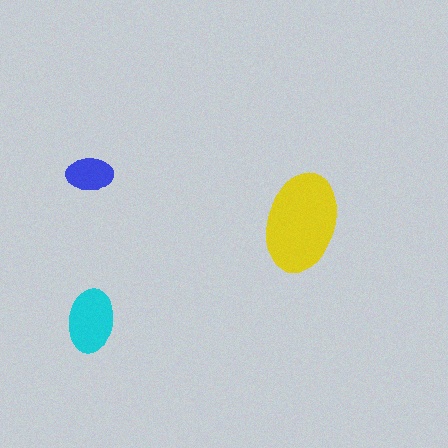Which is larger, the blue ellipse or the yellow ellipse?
The yellow one.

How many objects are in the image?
There are 3 objects in the image.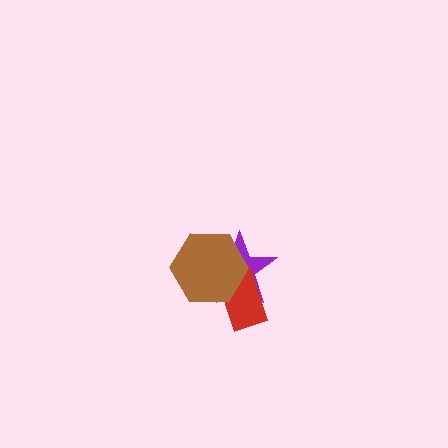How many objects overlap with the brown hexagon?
2 objects overlap with the brown hexagon.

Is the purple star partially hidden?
Yes, it is partially covered by another shape.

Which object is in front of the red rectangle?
The brown hexagon is in front of the red rectangle.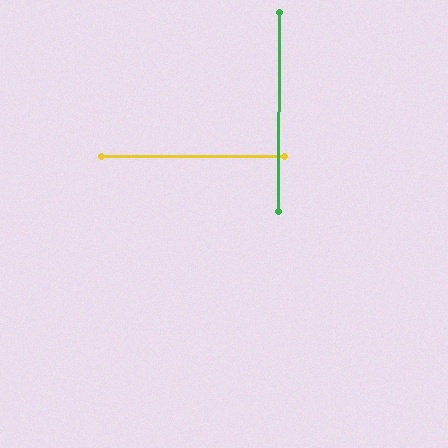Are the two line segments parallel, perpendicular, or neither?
Perpendicular — they meet at approximately 90°.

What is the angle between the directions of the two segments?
Approximately 90 degrees.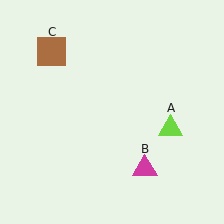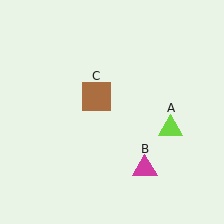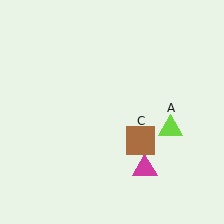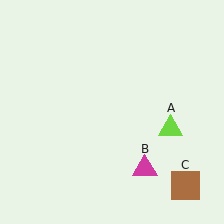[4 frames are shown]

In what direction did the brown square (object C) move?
The brown square (object C) moved down and to the right.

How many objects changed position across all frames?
1 object changed position: brown square (object C).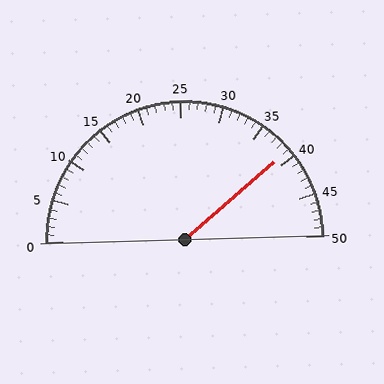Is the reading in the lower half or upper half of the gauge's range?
The reading is in the upper half of the range (0 to 50).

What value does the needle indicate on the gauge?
The needle indicates approximately 39.